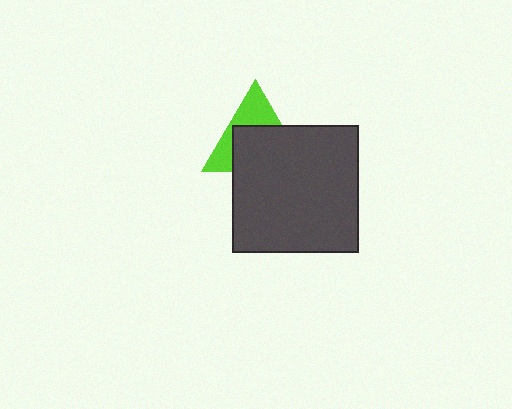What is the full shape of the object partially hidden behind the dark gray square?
The partially hidden object is a lime triangle.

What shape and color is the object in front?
The object in front is a dark gray square.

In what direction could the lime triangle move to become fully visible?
The lime triangle could move up. That would shift it out from behind the dark gray square entirely.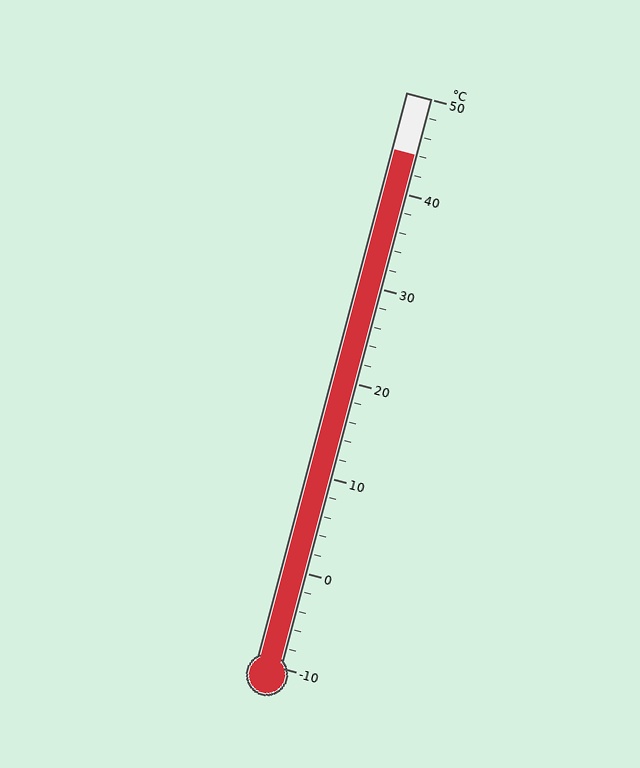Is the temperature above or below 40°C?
The temperature is above 40°C.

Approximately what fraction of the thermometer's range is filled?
The thermometer is filled to approximately 90% of its range.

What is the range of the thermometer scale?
The thermometer scale ranges from -10°C to 50°C.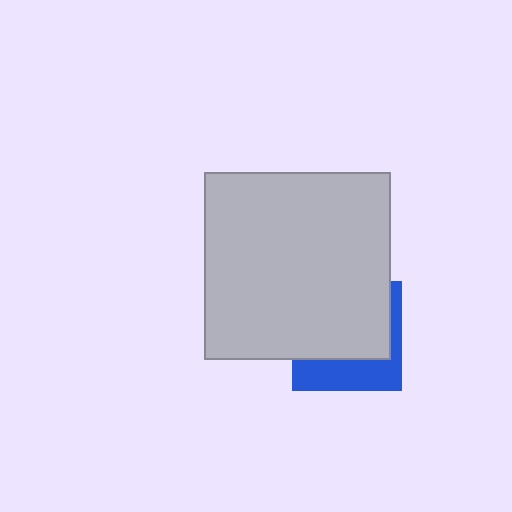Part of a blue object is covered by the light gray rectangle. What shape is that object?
It is a square.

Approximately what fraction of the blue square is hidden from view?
Roughly 64% of the blue square is hidden behind the light gray rectangle.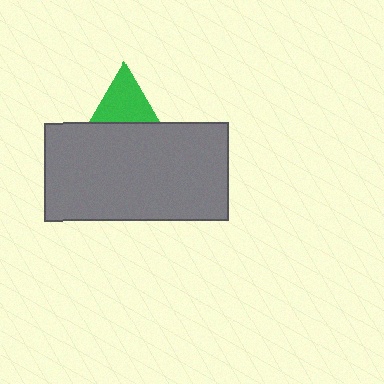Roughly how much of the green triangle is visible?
About half of it is visible (roughly 54%).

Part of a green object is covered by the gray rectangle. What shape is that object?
It is a triangle.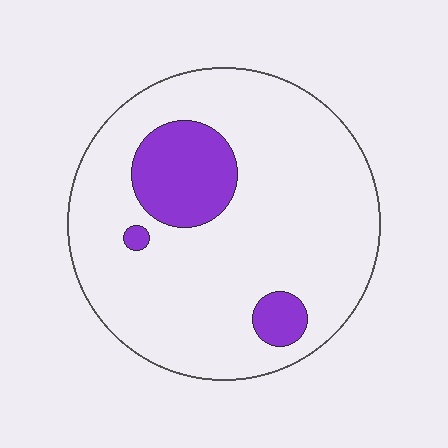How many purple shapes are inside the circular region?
3.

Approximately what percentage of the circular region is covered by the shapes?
Approximately 15%.